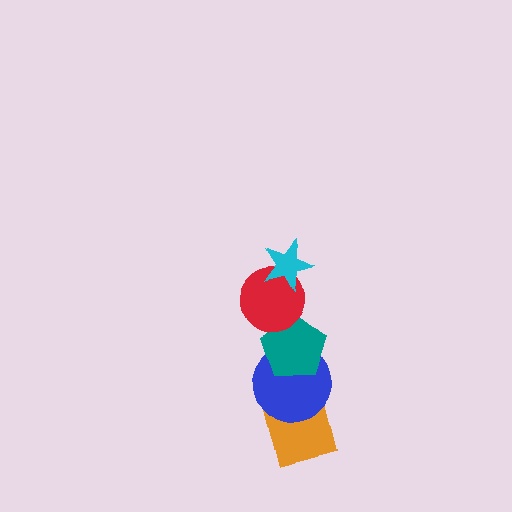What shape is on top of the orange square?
The blue circle is on top of the orange square.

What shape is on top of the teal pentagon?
The red circle is on top of the teal pentagon.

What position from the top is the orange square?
The orange square is 5th from the top.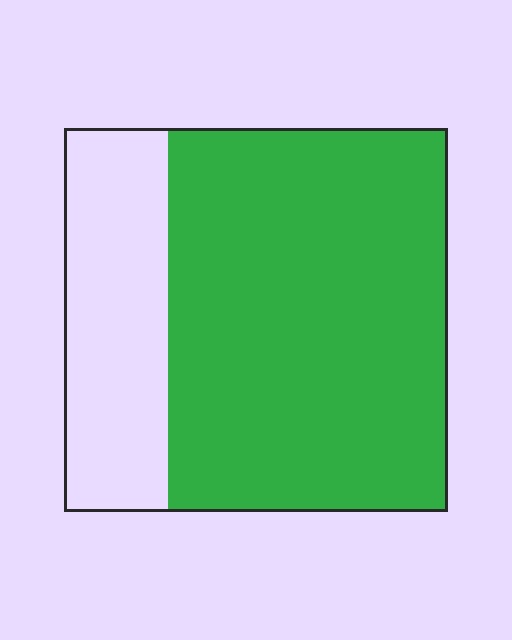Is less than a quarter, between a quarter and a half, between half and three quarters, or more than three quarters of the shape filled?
Between half and three quarters.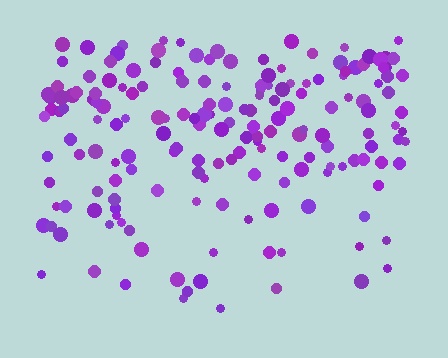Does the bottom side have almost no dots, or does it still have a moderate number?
Still a moderate number, just noticeably fewer than the top.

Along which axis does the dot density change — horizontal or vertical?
Vertical.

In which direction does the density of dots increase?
From bottom to top, with the top side densest.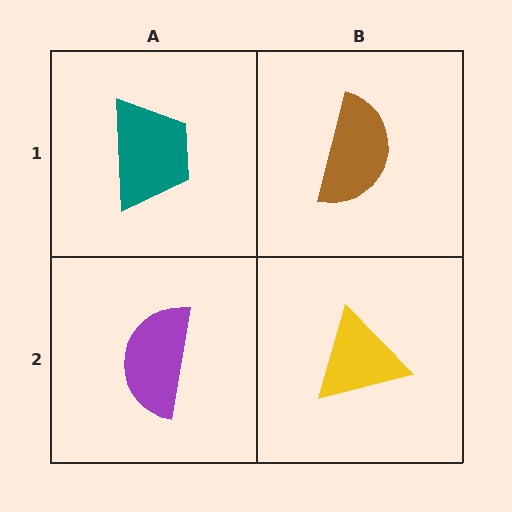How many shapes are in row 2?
2 shapes.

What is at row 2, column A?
A purple semicircle.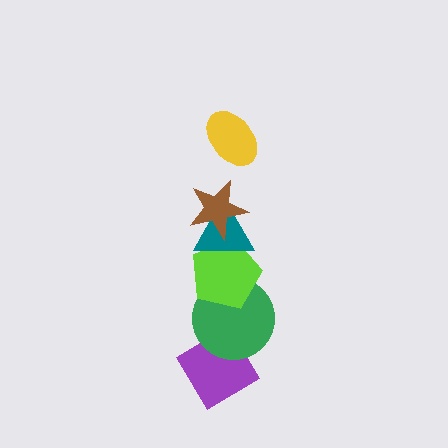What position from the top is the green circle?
The green circle is 5th from the top.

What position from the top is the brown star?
The brown star is 2nd from the top.